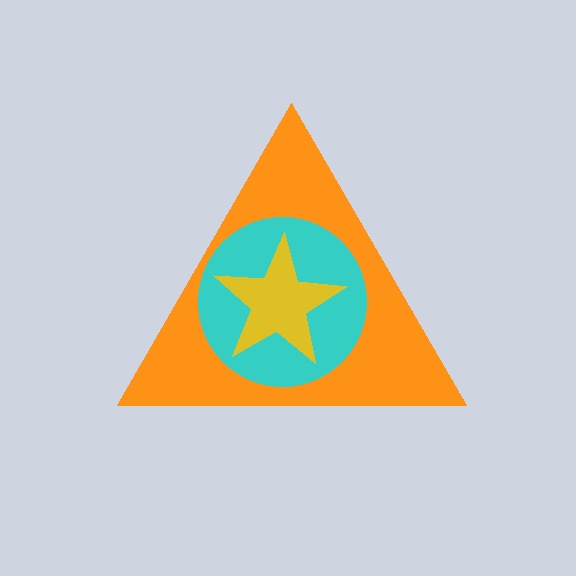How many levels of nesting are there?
3.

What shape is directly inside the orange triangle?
The cyan circle.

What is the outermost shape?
The orange triangle.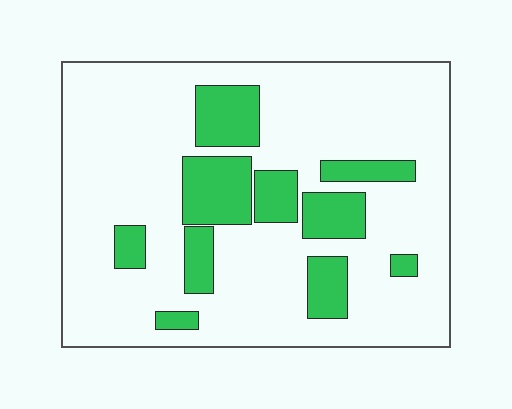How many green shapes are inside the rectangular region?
10.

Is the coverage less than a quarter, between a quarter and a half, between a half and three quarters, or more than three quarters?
Less than a quarter.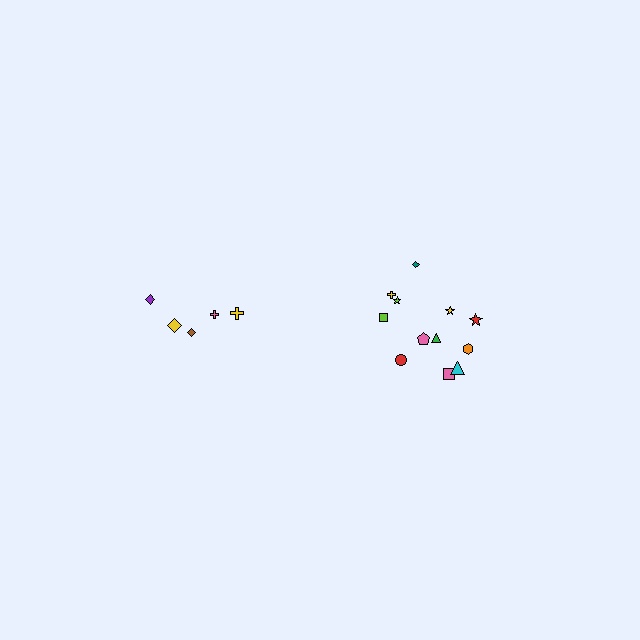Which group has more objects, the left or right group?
The right group.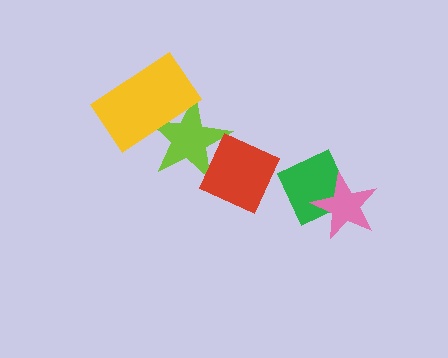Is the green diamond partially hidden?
Yes, it is partially covered by another shape.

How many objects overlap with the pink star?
1 object overlaps with the pink star.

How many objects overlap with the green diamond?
1 object overlaps with the green diamond.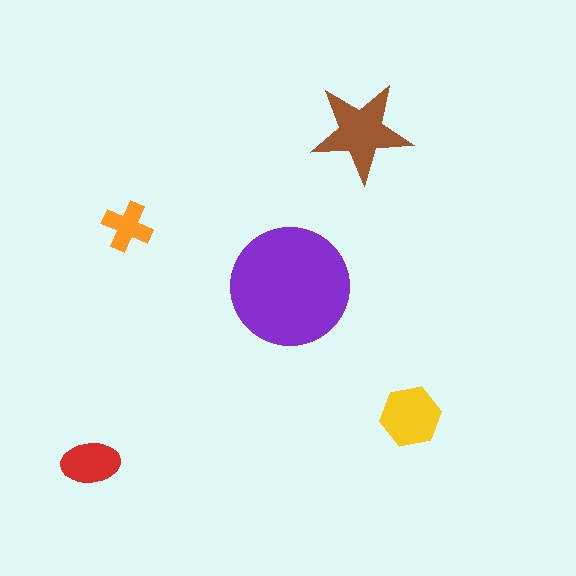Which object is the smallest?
The orange cross.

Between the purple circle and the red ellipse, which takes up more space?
The purple circle.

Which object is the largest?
The purple circle.